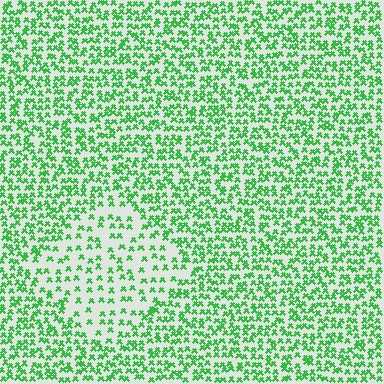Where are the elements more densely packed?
The elements are more densely packed outside the diamond boundary.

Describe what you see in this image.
The image contains small green elements arranged at two different densities. A diamond-shaped region is visible where the elements are less densely packed than the surrounding area.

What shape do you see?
I see a diamond.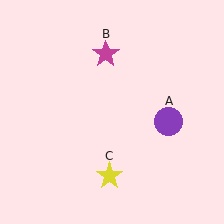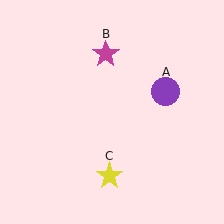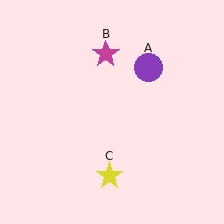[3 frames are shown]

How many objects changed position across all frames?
1 object changed position: purple circle (object A).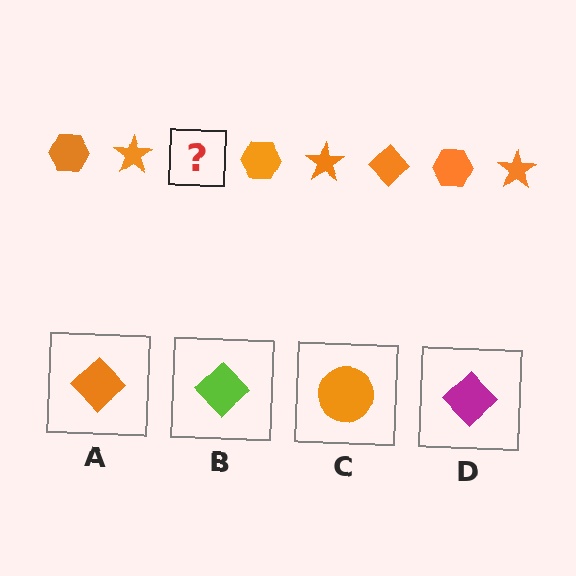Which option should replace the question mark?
Option A.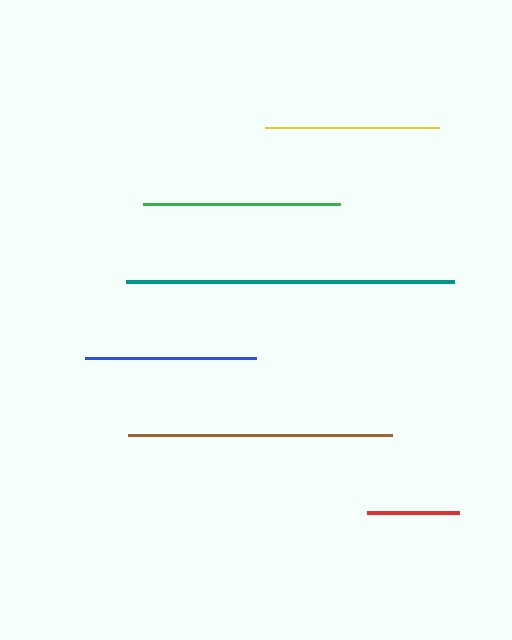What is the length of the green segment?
The green segment is approximately 197 pixels long.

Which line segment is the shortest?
The red line is the shortest at approximately 92 pixels.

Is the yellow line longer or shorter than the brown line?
The brown line is longer than the yellow line.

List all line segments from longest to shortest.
From longest to shortest: teal, brown, green, yellow, blue, red.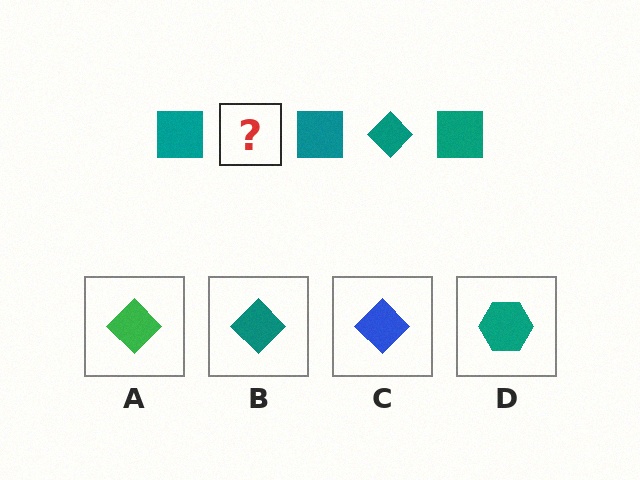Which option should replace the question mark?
Option B.